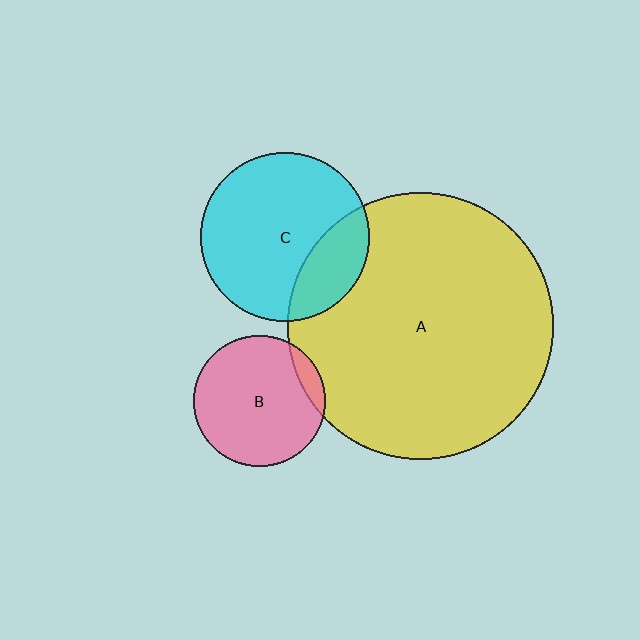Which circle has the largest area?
Circle A (yellow).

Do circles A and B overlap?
Yes.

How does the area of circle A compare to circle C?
Approximately 2.5 times.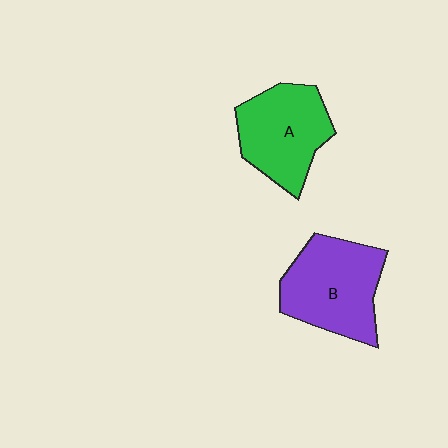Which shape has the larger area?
Shape B (purple).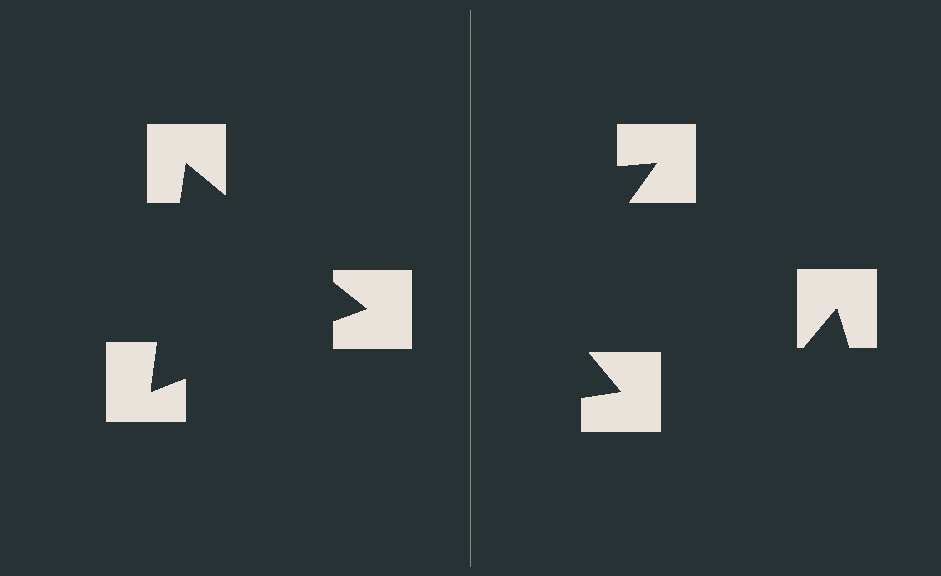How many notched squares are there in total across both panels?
6 — 3 on each side.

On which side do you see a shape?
An illusory triangle appears on the left side. On the right side the wedge cuts are rotated, so no coherent shape forms.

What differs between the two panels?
The notched squares are positioned identically on both sides; only the wedge orientations differ. On the left they align to a triangle; on the right they are misaligned.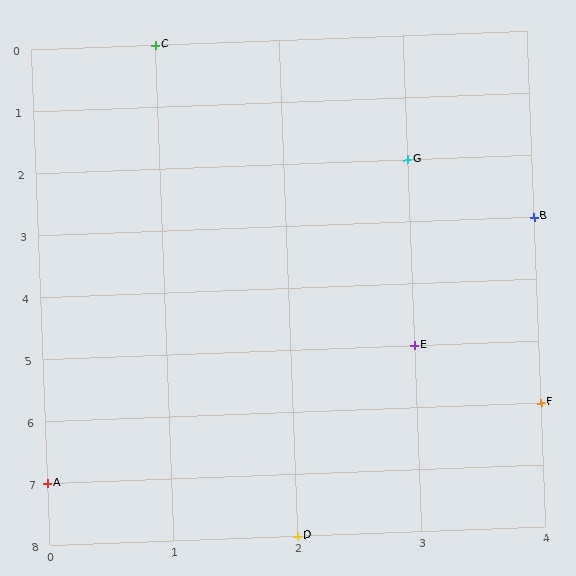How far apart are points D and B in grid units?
Points D and B are 2 columns and 5 rows apart (about 5.4 grid units diagonally).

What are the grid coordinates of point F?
Point F is at grid coordinates (4, 6).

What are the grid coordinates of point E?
Point E is at grid coordinates (3, 5).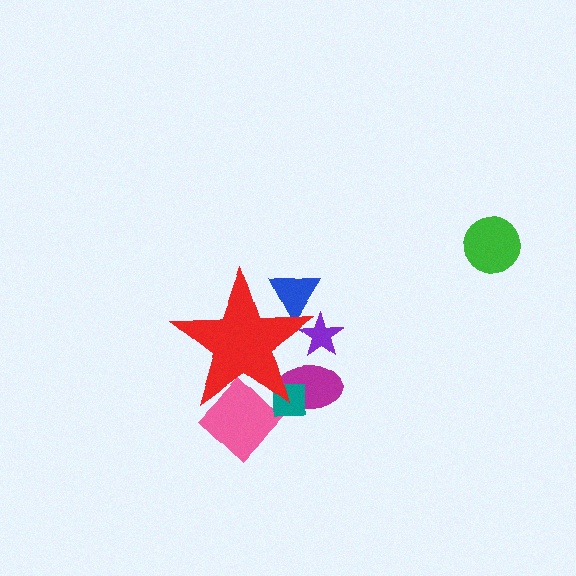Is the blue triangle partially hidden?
Yes, the blue triangle is partially hidden behind the red star.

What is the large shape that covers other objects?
A red star.